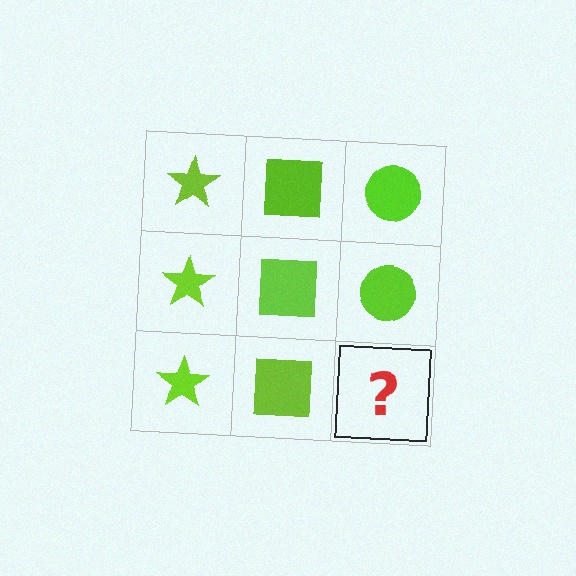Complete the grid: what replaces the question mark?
The question mark should be replaced with a lime circle.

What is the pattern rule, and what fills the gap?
The rule is that each column has a consistent shape. The gap should be filled with a lime circle.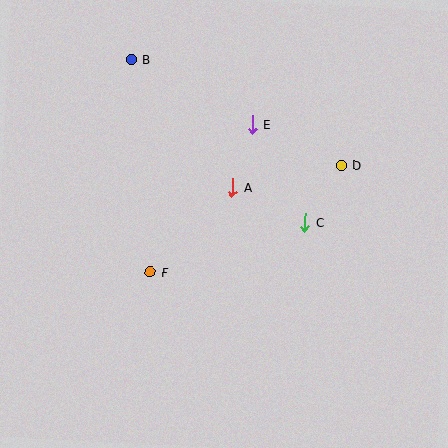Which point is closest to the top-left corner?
Point B is closest to the top-left corner.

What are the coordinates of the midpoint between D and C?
The midpoint between D and C is at (323, 194).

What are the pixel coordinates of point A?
Point A is at (232, 188).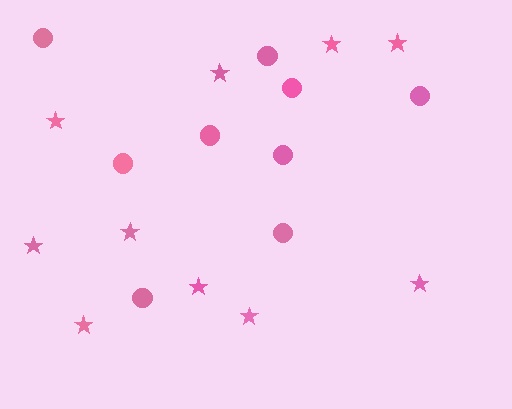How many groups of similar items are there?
There are 2 groups: one group of stars (10) and one group of circles (9).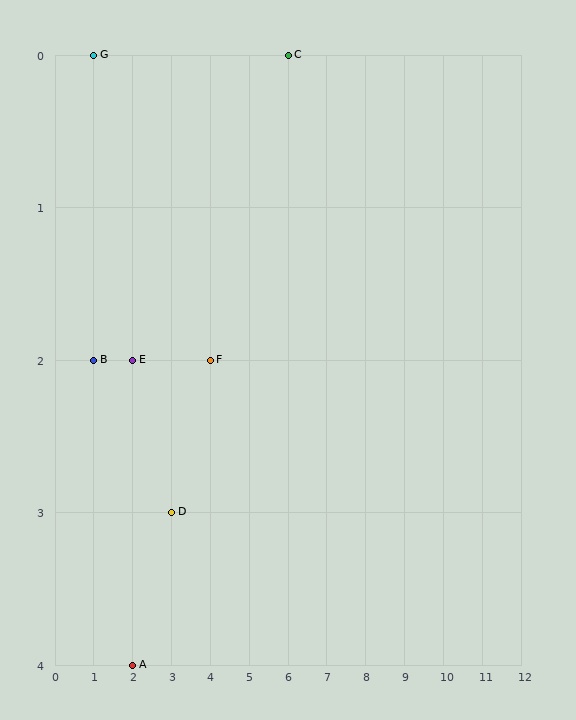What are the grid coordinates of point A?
Point A is at grid coordinates (2, 4).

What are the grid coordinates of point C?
Point C is at grid coordinates (6, 0).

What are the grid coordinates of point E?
Point E is at grid coordinates (2, 2).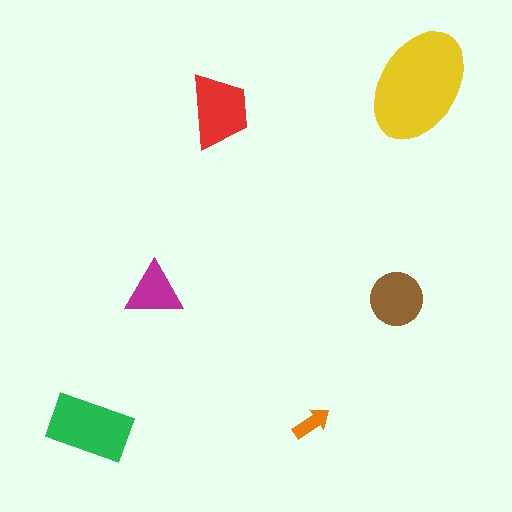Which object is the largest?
The yellow ellipse.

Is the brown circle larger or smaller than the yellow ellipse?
Smaller.